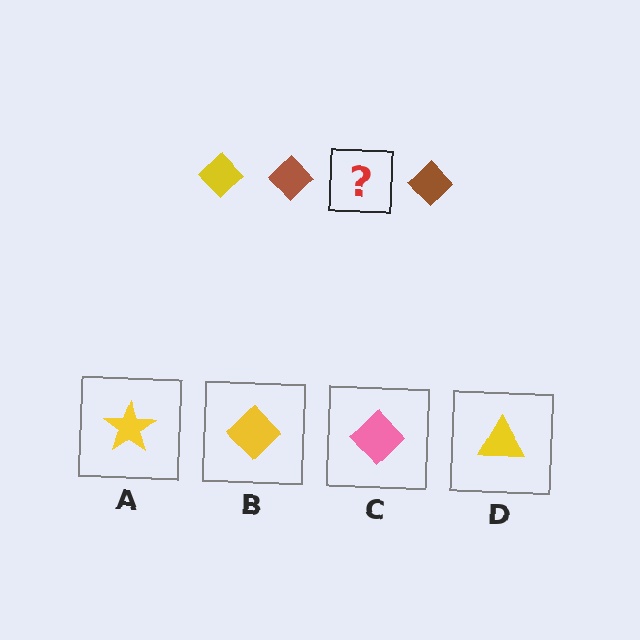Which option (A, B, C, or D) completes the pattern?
B.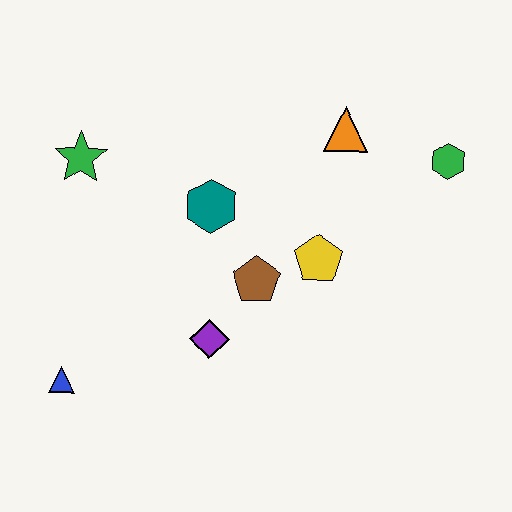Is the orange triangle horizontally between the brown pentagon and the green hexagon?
Yes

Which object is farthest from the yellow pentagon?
The blue triangle is farthest from the yellow pentagon.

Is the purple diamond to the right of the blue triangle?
Yes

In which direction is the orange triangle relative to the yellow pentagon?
The orange triangle is above the yellow pentagon.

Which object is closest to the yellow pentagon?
The brown pentagon is closest to the yellow pentagon.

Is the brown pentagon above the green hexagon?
No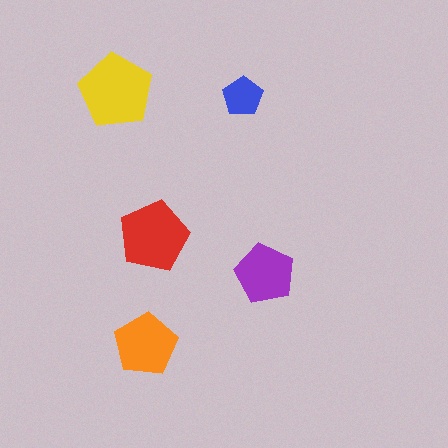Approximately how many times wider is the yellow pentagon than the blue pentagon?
About 2 times wider.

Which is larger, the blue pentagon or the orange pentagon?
The orange one.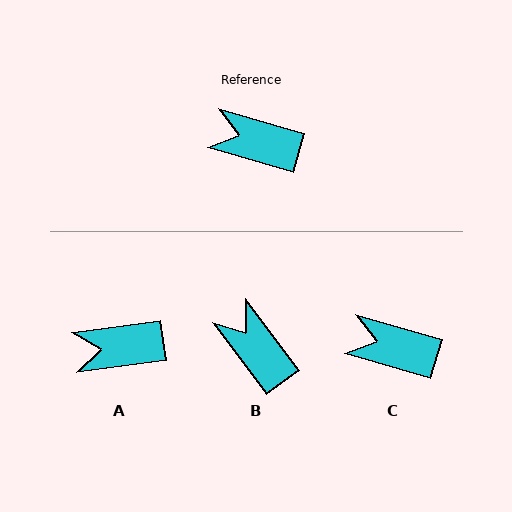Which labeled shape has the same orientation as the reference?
C.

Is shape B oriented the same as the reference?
No, it is off by about 37 degrees.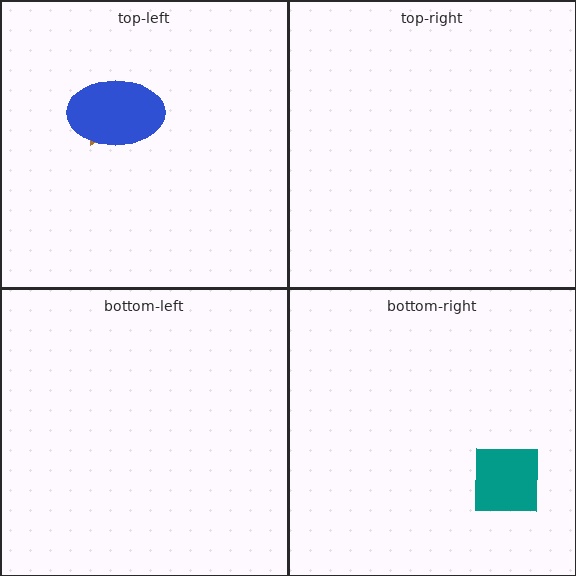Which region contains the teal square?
The bottom-right region.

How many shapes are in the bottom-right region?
1.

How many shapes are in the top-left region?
2.